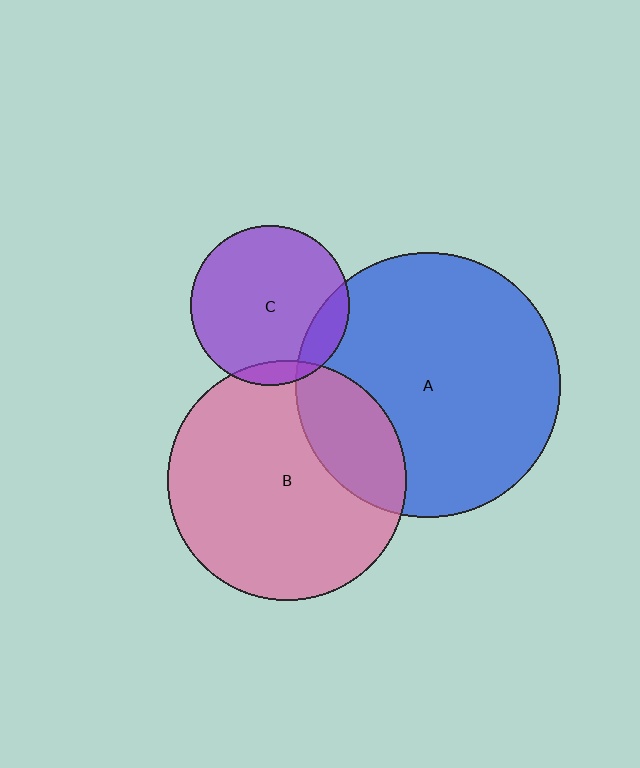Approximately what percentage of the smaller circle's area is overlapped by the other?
Approximately 5%.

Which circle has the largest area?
Circle A (blue).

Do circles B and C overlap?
Yes.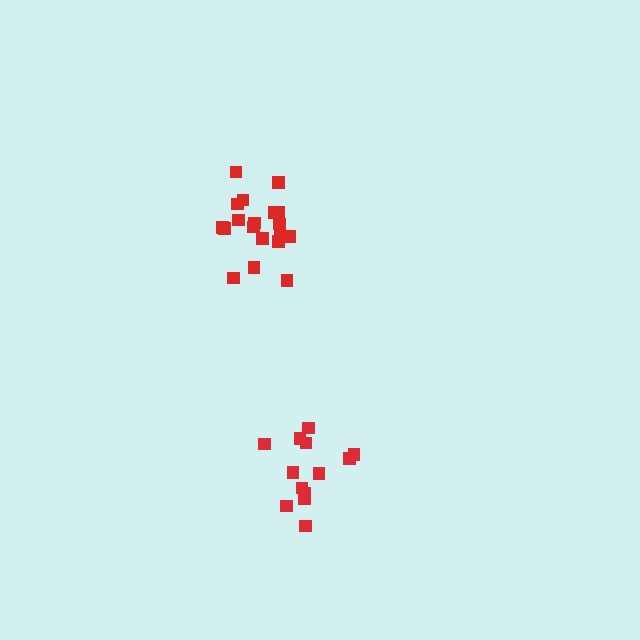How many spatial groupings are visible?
There are 2 spatial groupings.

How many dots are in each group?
Group 1: 13 dots, Group 2: 19 dots (32 total).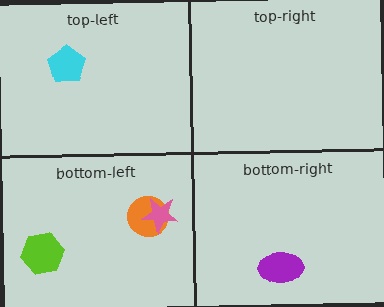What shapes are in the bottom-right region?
The purple ellipse.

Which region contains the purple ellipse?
The bottom-right region.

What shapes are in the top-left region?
The cyan pentagon.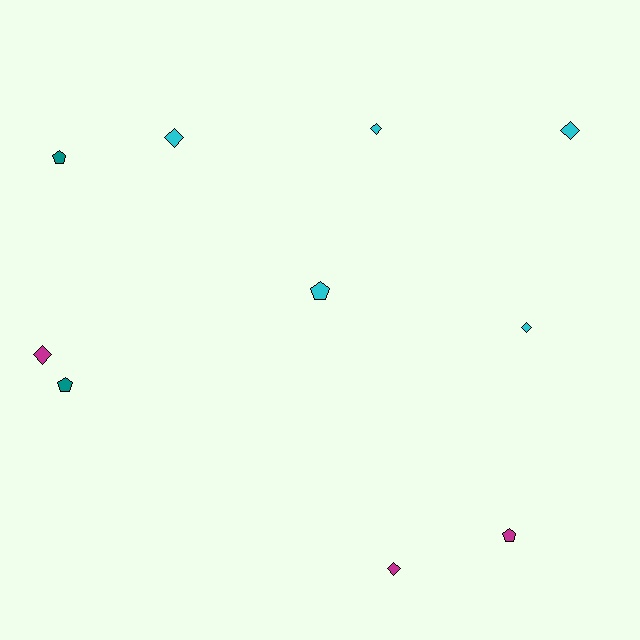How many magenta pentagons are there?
There is 1 magenta pentagon.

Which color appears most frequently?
Cyan, with 5 objects.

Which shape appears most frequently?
Diamond, with 6 objects.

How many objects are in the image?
There are 10 objects.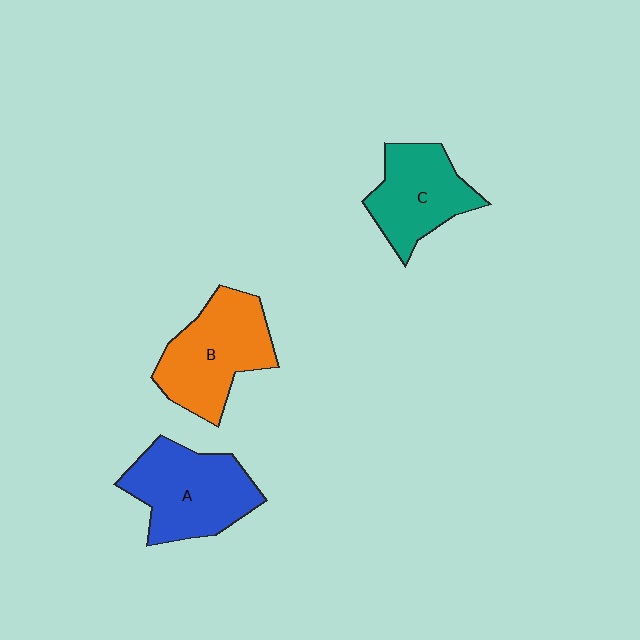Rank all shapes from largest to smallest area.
From largest to smallest: A (blue), B (orange), C (teal).